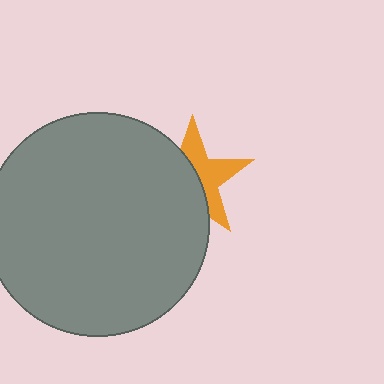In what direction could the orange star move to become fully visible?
The orange star could move right. That would shift it out from behind the gray circle entirely.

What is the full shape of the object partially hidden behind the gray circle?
The partially hidden object is an orange star.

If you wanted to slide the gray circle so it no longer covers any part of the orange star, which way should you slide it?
Slide it left — that is the most direct way to separate the two shapes.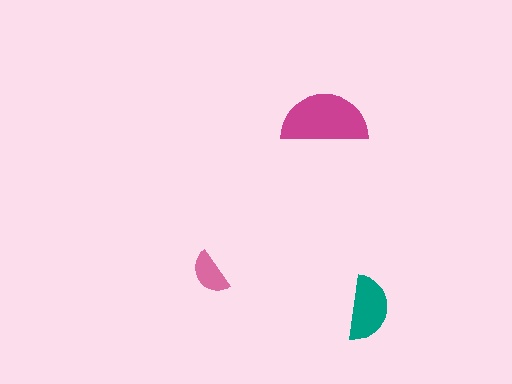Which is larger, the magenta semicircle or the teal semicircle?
The magenta one.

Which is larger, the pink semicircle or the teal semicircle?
The teal one.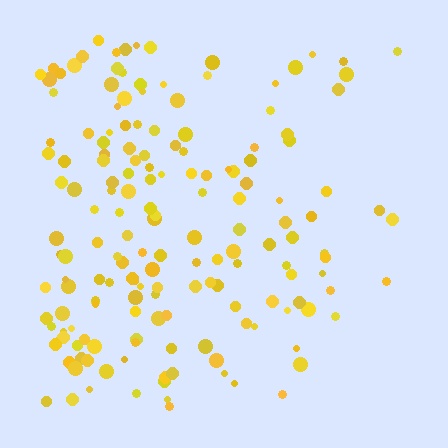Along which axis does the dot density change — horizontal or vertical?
Horizontal.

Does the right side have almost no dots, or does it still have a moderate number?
Still a moderate number, just noticeably fewer than the left.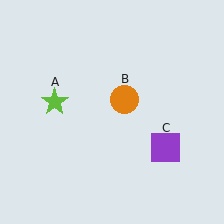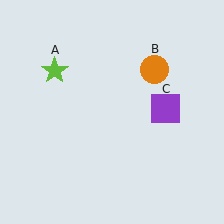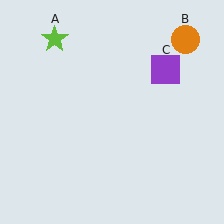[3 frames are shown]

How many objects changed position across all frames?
3 objects changed position: lime star (object A), orange circle (object B), purple square (object C).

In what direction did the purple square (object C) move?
The purple square (object C) moved up.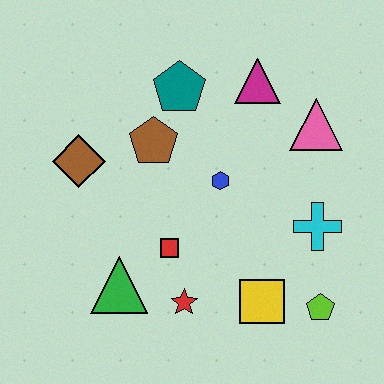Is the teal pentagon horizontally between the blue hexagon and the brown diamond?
Yes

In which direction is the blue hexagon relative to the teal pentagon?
The blue hexagon is below the teal pentagon.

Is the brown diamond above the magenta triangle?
No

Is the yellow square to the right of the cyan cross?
No